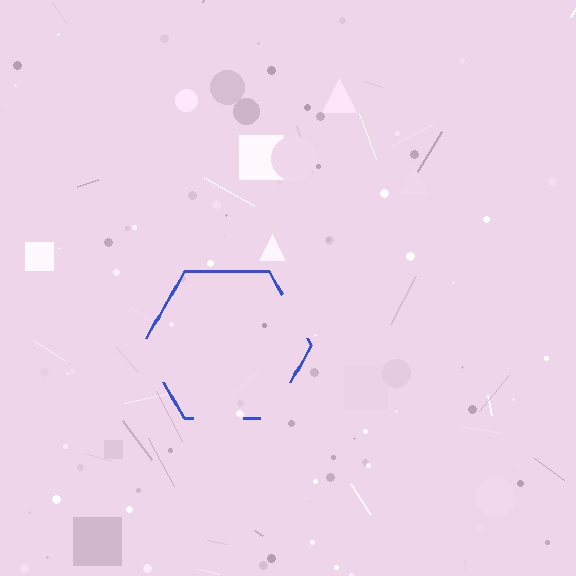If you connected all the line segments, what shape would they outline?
They would outline a hexagon.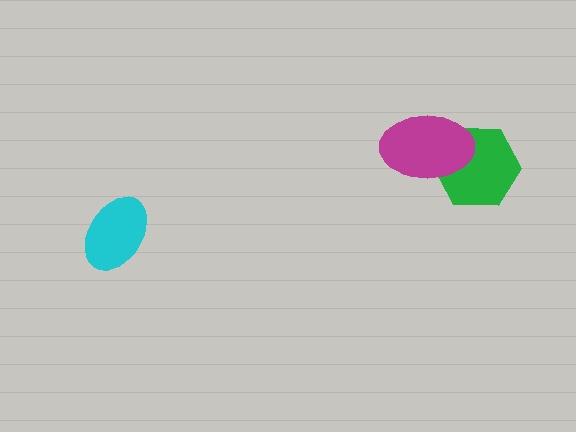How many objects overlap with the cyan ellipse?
0 objects overlap with the cyan ellipse.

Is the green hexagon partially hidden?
Yes, it is partially covered by another shape.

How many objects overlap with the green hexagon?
1 object overlaps with the green hexagon.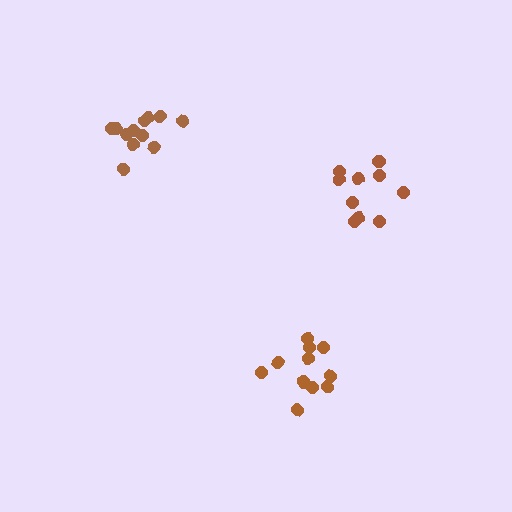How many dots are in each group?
Group 1: 10 dots, Group 2: 12 dots, Group 3: 11 dots (33 total).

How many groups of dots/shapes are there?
There are 3 groups.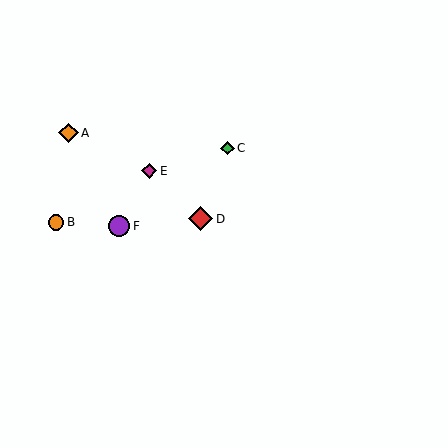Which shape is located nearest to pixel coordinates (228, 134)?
The green diamond (labeled C) at (227, 148) is nearest to that location.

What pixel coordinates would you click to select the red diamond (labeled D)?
Click at (201, 219) to select the red diamond D.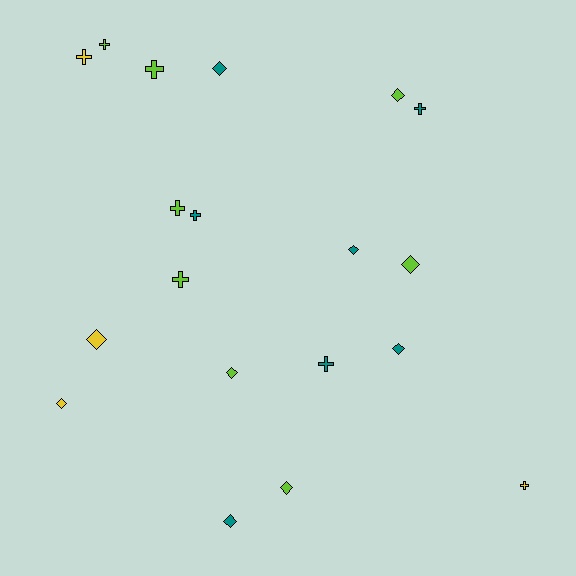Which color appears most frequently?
Lime, with 8 objects.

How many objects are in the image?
There are 19 objects.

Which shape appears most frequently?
Diamond, with 10 objects.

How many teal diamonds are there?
There are 4 teal diamonds.